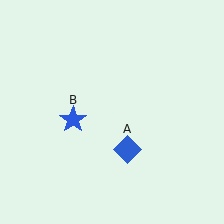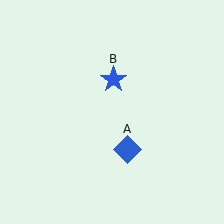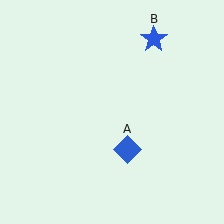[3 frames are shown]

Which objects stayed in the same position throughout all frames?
Blue diamond (object A) remained stationary.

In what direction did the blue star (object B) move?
The blue star (object B) moved up and to the right.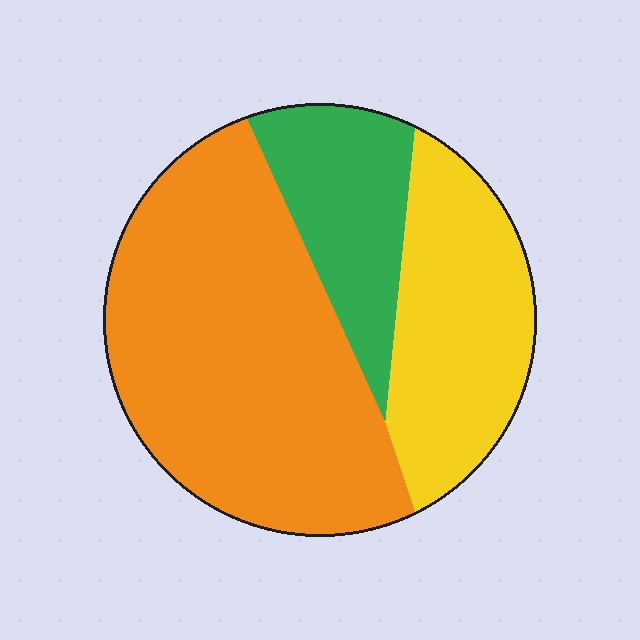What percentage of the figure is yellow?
Yellow covers around 25% of the figure.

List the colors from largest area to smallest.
From largest to smallest: orange, yellow, green.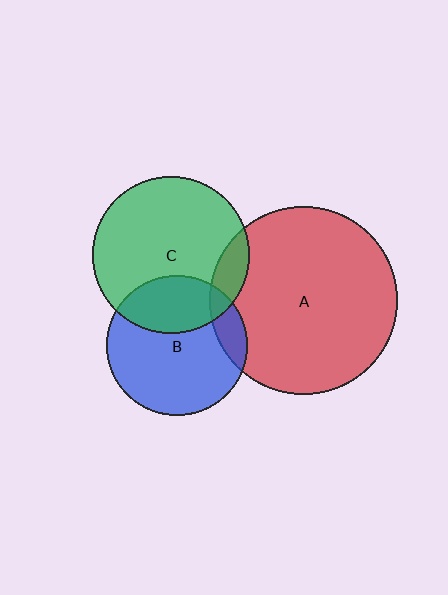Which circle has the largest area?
Circle A (red).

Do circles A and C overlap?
Yes.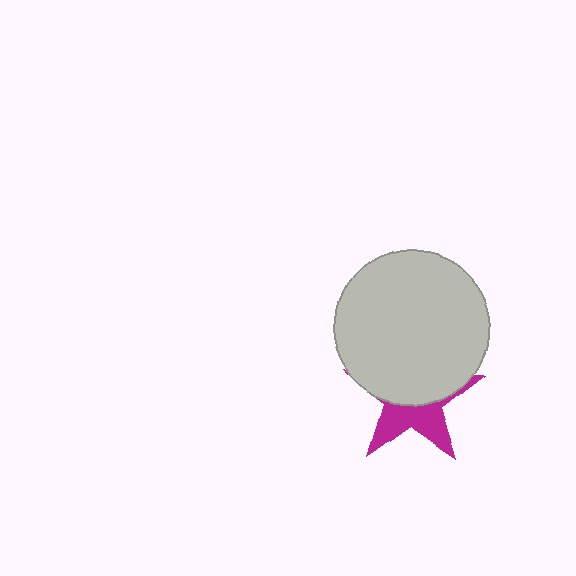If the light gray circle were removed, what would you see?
You would see the complete magenta star.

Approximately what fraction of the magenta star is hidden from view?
Roughly 58% of the magenta star is hidden behind the light gray circle.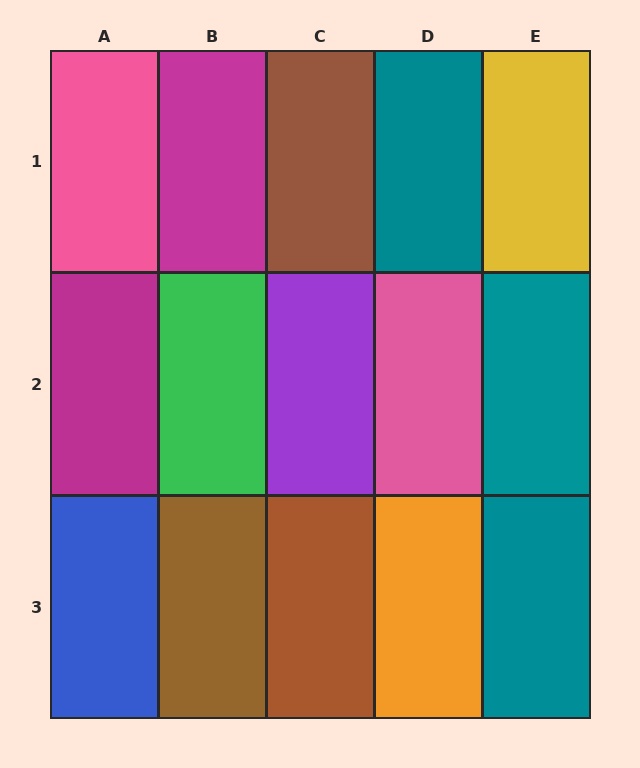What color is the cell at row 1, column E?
Yellow.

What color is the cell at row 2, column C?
Purple.